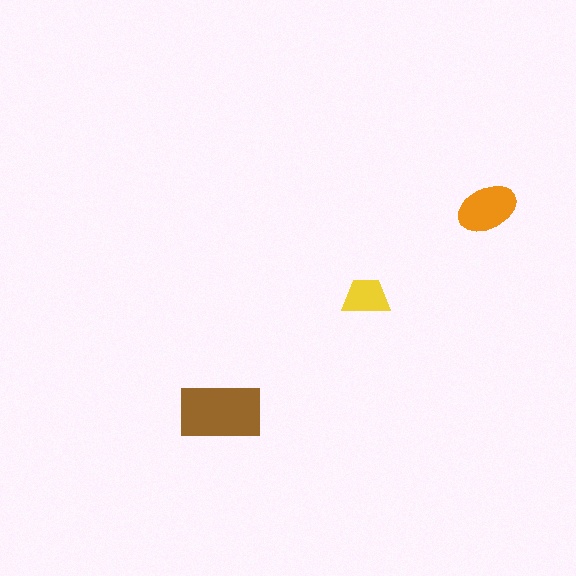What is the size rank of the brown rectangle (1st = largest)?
1st.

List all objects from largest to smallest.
The brown rectangle, the orange ellipse, the yellow trapezoid.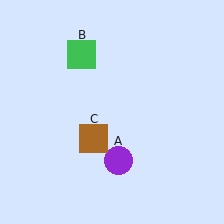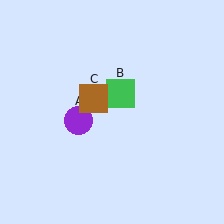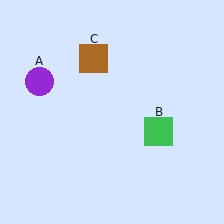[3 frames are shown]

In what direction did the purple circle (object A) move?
The purple circle (object A) moved up and to the left.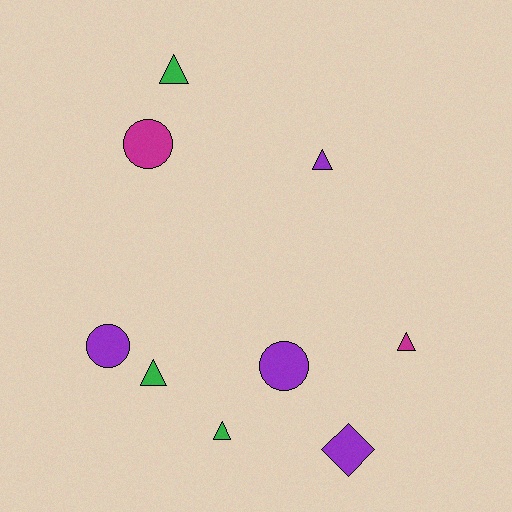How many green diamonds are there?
There are no green diamonds.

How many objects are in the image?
There are 9 objects.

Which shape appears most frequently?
Triangle, with 5 objects.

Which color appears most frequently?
Purple, with 4 objects.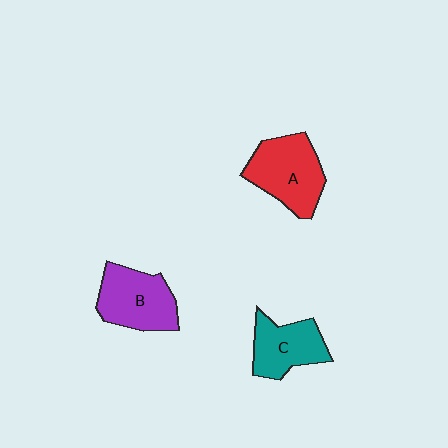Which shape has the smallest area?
Shape C (teal).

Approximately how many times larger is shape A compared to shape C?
Approximately 1.3 times.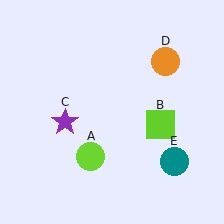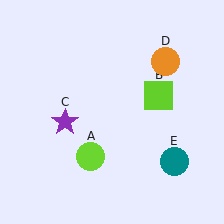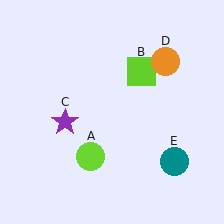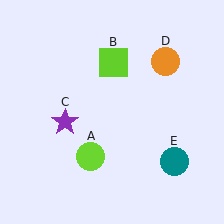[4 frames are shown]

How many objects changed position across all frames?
1 object changed position: lime square (object B).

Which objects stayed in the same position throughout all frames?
Lime circle (object A) and purple star (object C) and orange circle (object D) and teal circle (object E) remained stationary.